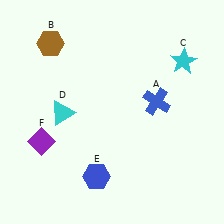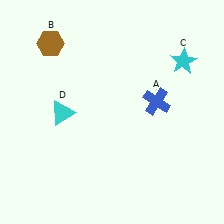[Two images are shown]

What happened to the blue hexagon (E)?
The blue hexagon (E) was removed in Image 2. It was in the bottom-left area of Image 1.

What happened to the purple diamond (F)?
The purple diamond (F) was removed in Image 2. It was in the bottom-left area of Image 1.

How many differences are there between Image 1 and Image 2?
There are 2 differences between the two images.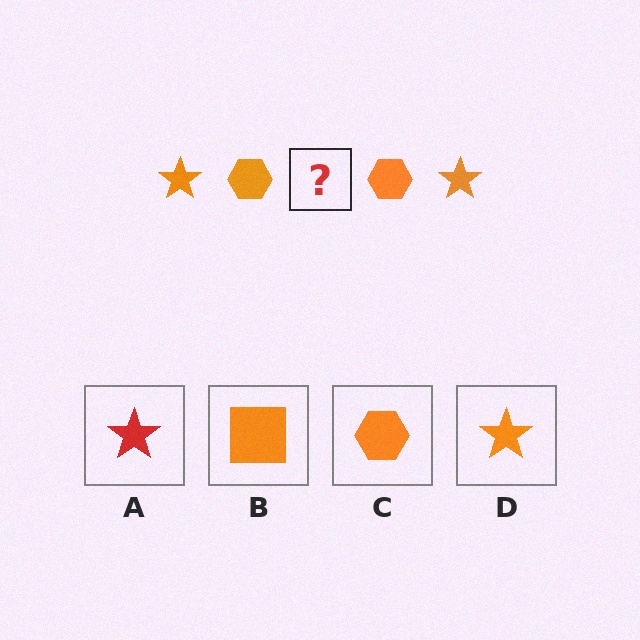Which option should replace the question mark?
Option D.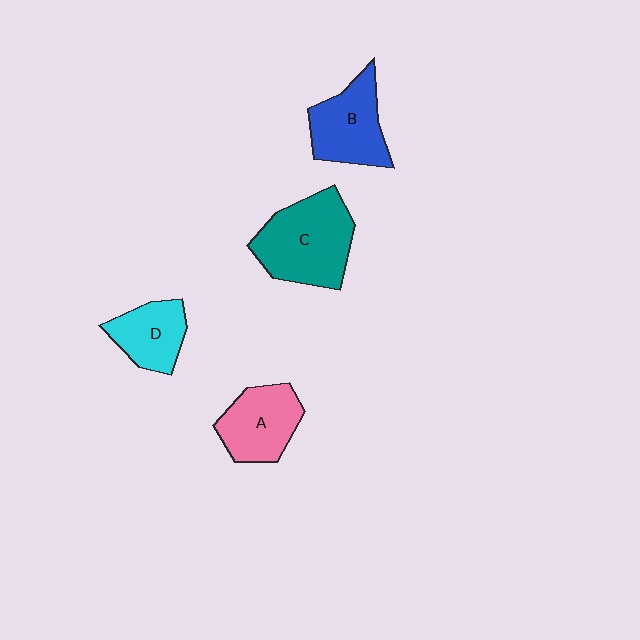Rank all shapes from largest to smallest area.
From largest to smallest: C (teal), B (blue), A (pink), D (cyan).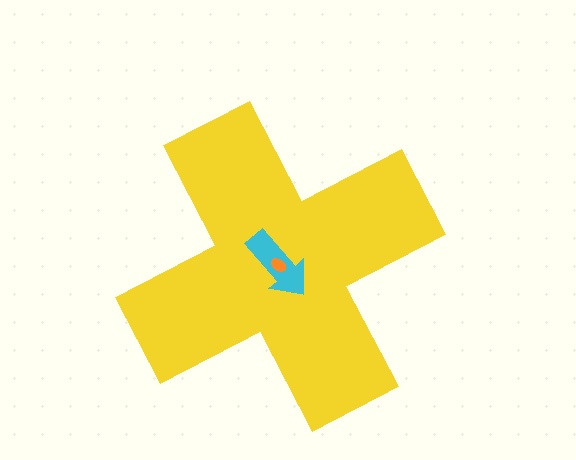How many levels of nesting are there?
3.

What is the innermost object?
The orange ellipse.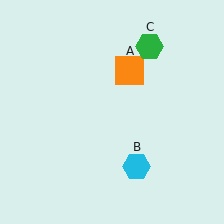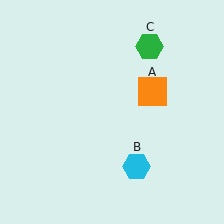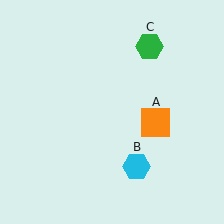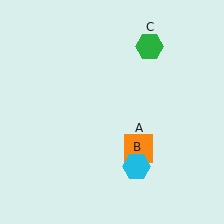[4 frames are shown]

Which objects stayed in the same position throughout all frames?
Cyan hexagon (object B) and green hexagon (object C) remained stationary.